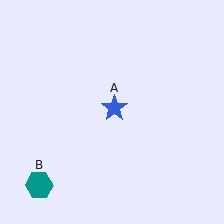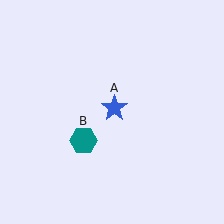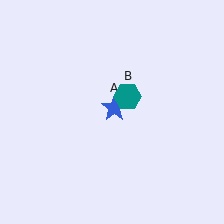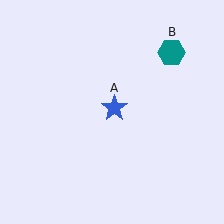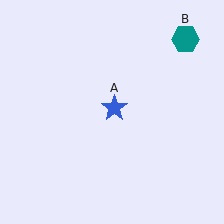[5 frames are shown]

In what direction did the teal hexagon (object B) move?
The teal hexagon (object B) moved up and to the right.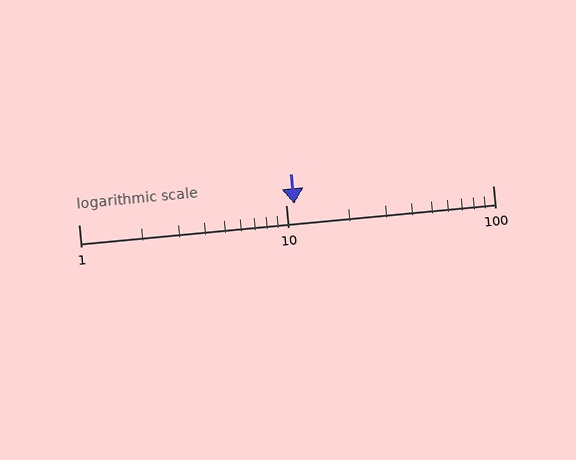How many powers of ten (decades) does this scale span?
The scale spans 2 decades, from 1 to 100.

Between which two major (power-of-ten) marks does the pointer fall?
The pointer is between 10 and 100.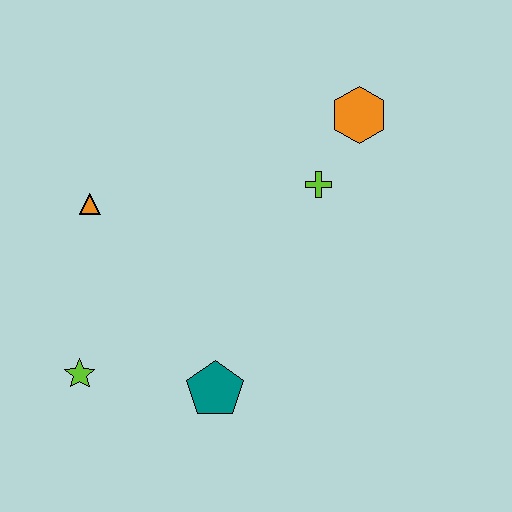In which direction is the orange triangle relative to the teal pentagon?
The orange triangle is above the teal pentagon.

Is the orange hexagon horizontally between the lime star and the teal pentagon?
No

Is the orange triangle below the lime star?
No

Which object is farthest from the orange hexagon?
The lime star is farthest from the orange hexagon.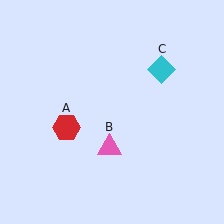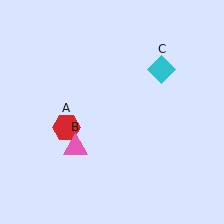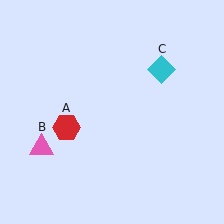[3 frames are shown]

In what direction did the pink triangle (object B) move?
The pink triangle (object B) moved left.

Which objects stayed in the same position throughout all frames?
Red hexagon (object A) and cyan diamond (object C) remained stationary.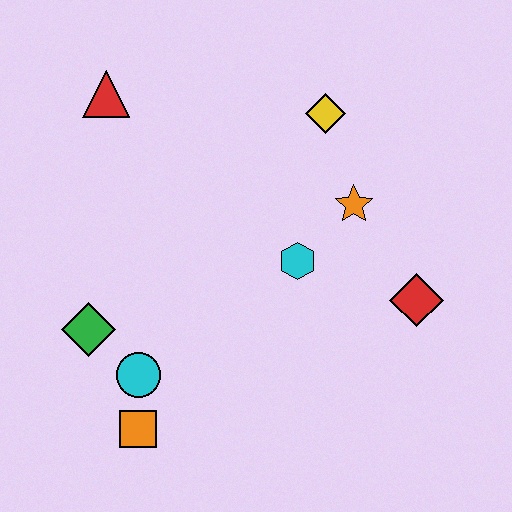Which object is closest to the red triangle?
The yellow diamond is closest to the red triangle.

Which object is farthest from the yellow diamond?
The orange square is farthest from the yellow diamond.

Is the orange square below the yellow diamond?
Yes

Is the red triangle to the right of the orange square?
No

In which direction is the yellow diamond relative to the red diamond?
The yellow diamond is above the red diamond.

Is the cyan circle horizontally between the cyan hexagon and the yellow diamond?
No